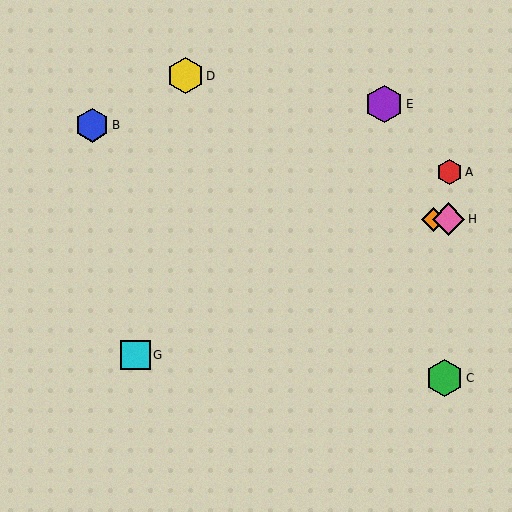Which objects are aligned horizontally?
Objects F, H are aligned horizontally.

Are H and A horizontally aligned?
No, H is at y≈219 and A is at y≈172.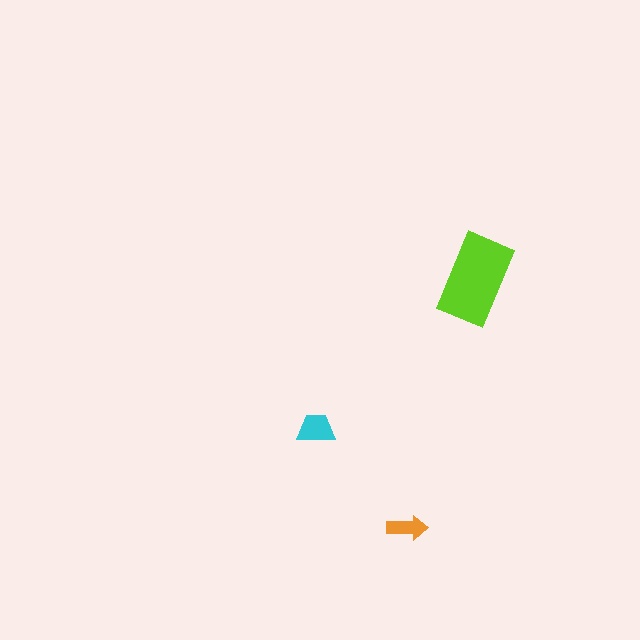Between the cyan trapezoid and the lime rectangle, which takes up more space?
The lime rectangle.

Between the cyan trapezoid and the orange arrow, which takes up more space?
The cyan trapezoid.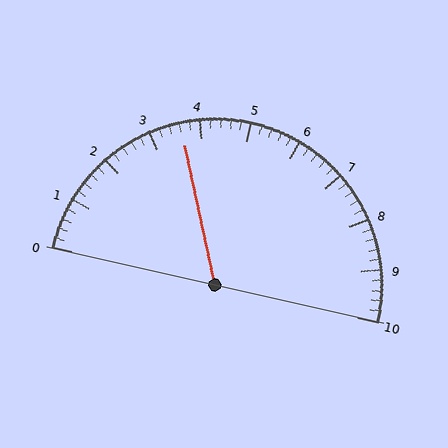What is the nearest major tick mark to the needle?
The nearest major tick mark is 4.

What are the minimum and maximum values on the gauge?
The gauge ranges from 0 to 10.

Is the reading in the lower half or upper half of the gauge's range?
The reading is in the lower half of the range (0 to 10).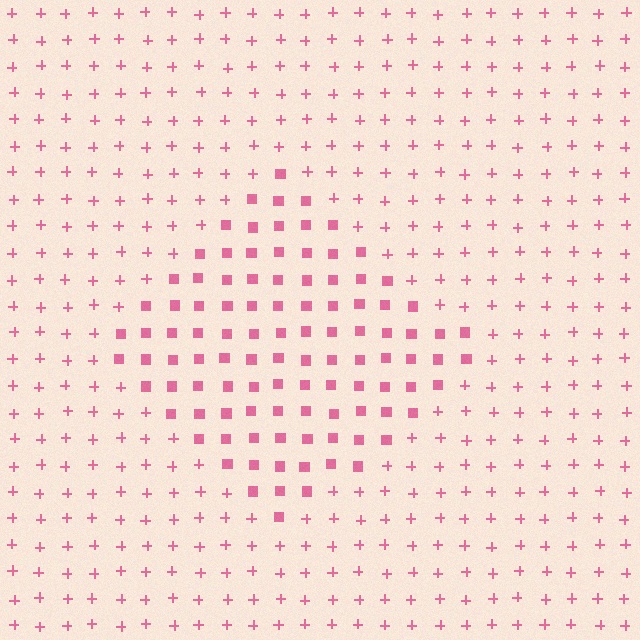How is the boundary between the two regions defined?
The boundary is defined by a change in element shape: squares inside vs. plus signs outside. All elements share the same color and spacing.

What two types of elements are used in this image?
The image uses squares inside the diamond region and plus signs outside it.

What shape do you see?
I see a diamond.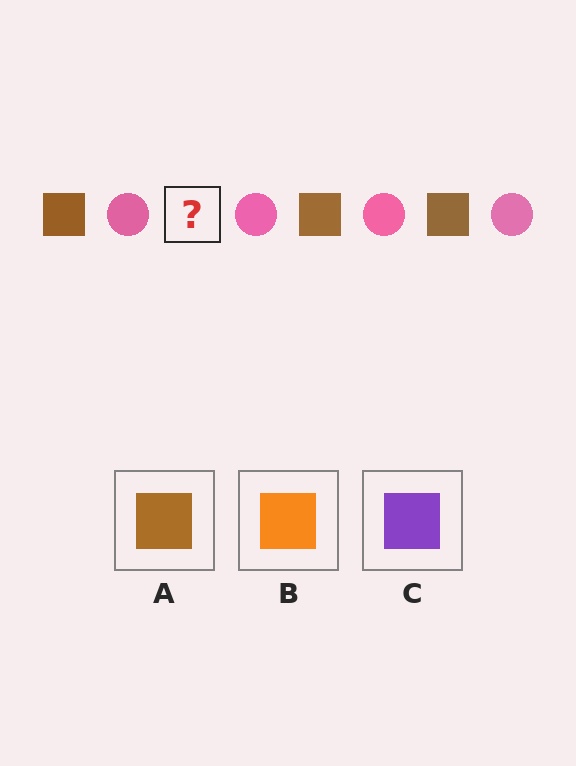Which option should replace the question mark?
Option A.